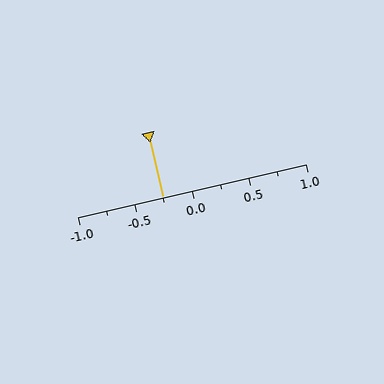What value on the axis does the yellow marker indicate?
The marker indicates approximately -0.25.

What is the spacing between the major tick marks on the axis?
The major ticks are spaced 0.5 apart.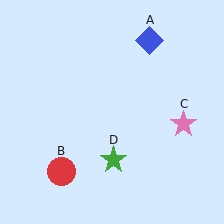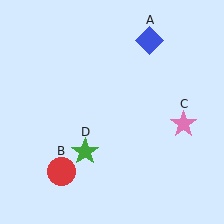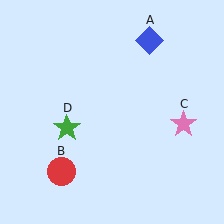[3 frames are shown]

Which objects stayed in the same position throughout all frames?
Blue diamond (object A) and red circle (object B) and pink star (object C) remained stationary.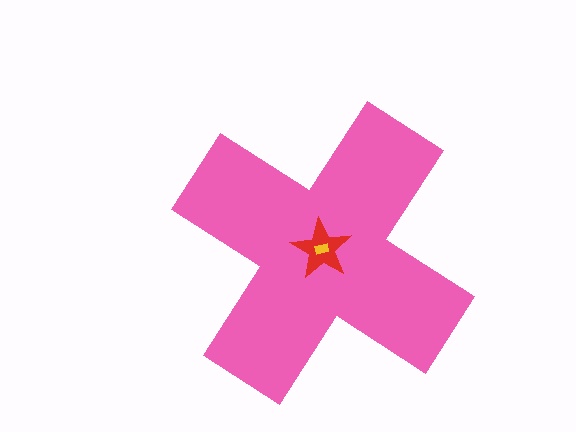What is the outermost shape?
The pink cross.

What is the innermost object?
The yellow rectangle.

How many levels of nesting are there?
3.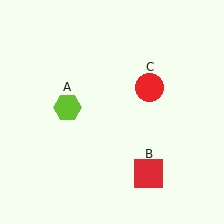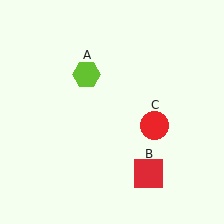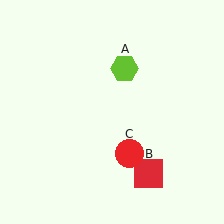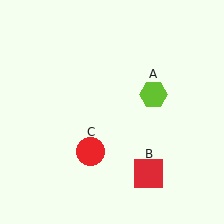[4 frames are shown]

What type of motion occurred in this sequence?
The lime hexagon (object A), red circle (object C) rotated clockwise around the center of the scene.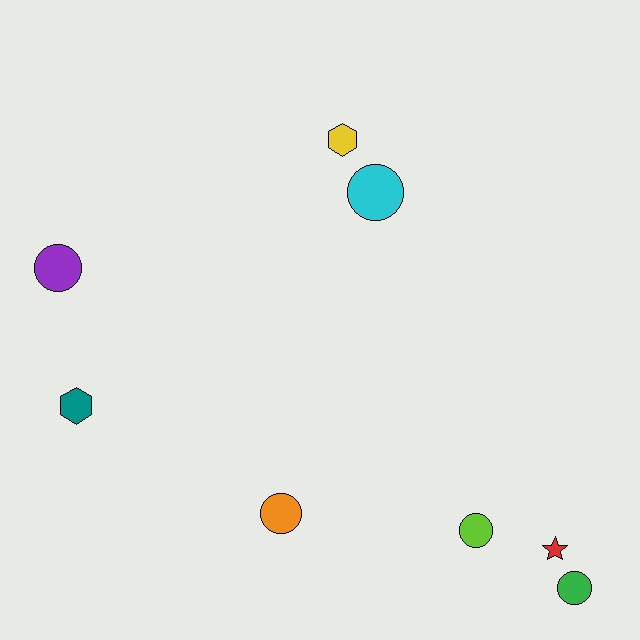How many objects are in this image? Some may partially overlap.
There are 8 objects.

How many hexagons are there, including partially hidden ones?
There are 2 hexagons.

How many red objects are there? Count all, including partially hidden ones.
There is 1 red object.